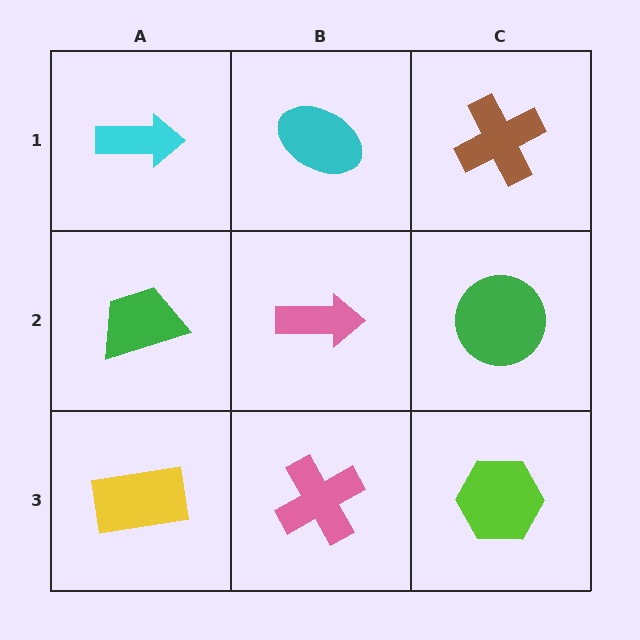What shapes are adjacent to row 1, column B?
A pink arrow (row 2, column B), a cyan arrow (row 1, column A), a brown cross (row 1, column C).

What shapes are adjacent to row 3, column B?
A pink arrow (row 2, column B), a yellow rectangle (row 3, column A), a lime hexagon (row 3, column C).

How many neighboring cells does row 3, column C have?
2.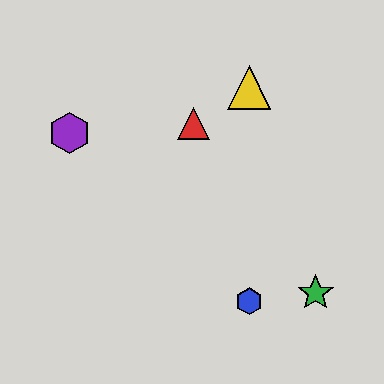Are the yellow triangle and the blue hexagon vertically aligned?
Yes, both are at x≈249.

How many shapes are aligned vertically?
2 shapes (the blue hexagon, the yellow triangle) are aligned vertically.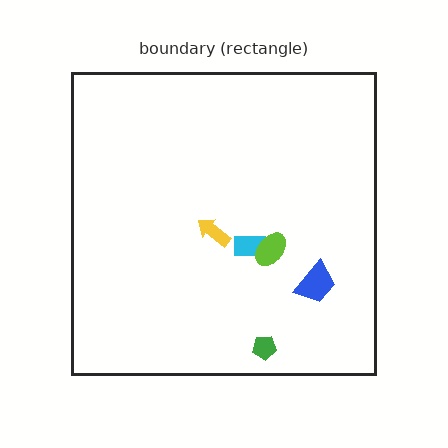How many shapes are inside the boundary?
5 inside, 0 outside.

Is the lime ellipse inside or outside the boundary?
Inside.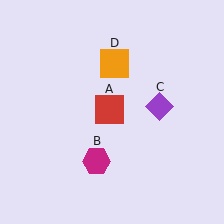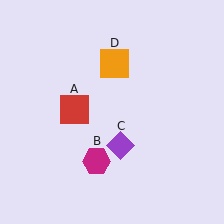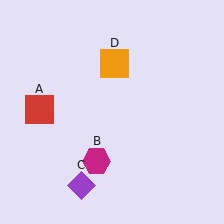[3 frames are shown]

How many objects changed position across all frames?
2 objects changed position: red square (object A), purple diamond (object C).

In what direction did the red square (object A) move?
The red square (object A) moved left.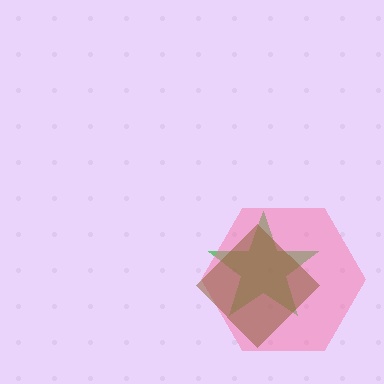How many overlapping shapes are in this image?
There are 3 overlapping shapes in the image.